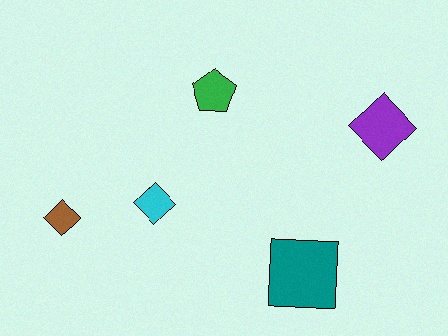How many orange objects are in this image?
There are no orange objects.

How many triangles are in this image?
There are no triangles.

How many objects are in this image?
There are 5 objects.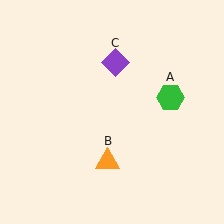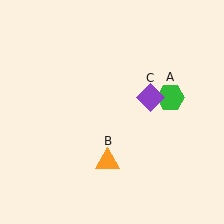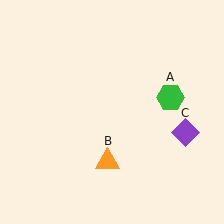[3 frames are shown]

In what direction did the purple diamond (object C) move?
The purple diamond (object C) moved down and to the right.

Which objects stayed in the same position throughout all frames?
Green hexagon (object A) and orange triangle (object B) remained stationary.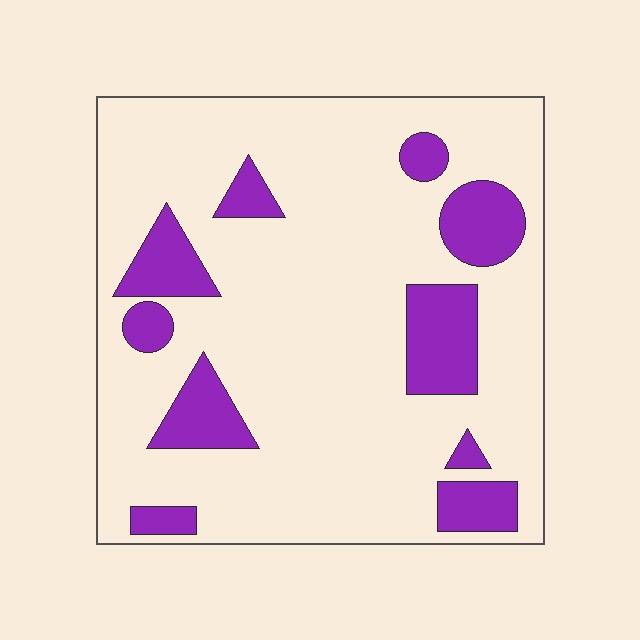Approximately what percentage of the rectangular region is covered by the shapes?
Approximately 20%.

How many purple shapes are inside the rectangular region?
10.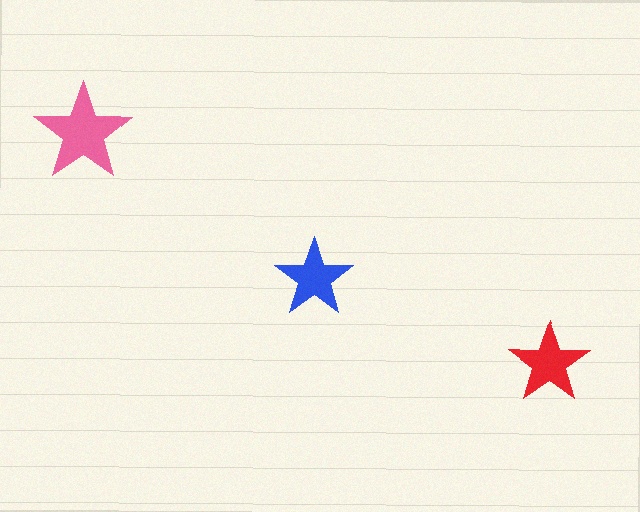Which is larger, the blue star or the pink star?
The pink one.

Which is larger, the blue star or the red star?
The red one.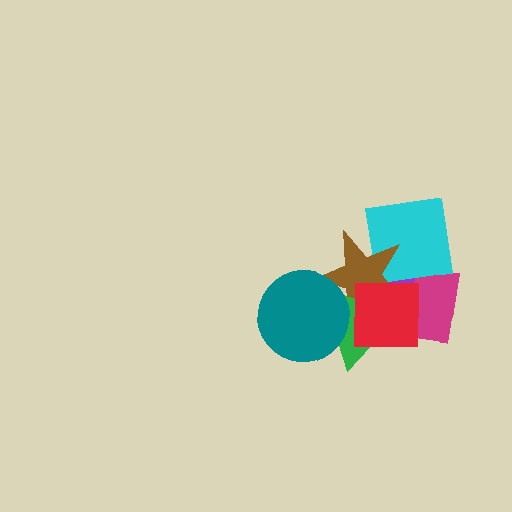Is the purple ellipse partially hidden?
Yes, it is partially covered by another shape.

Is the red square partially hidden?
No, no other shape covers it.